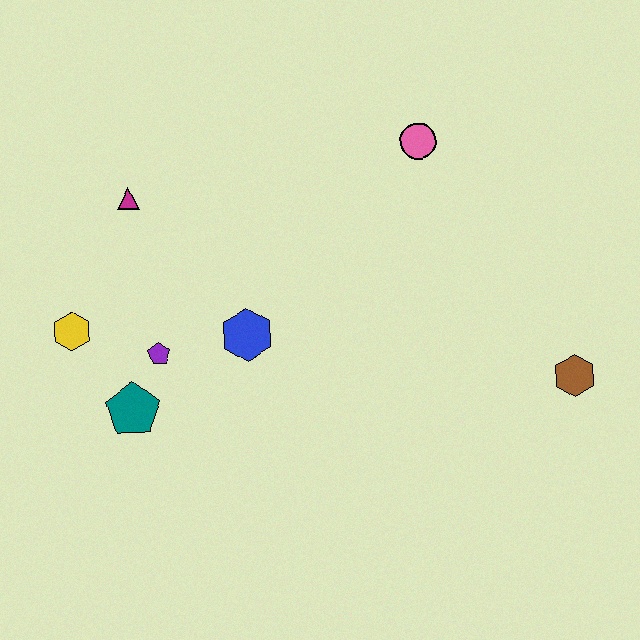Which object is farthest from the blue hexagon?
The brown hexagon is farthest from the blue hexagon.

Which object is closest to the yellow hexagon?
The purple pentagon is closest to the yellow hexagon.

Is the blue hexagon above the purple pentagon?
Yes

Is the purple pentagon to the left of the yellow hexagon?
No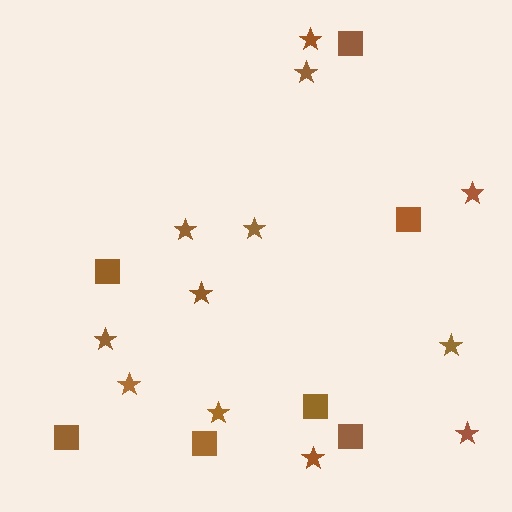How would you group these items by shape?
There are 2 groups: one group of stars (12) and one group of squares (7).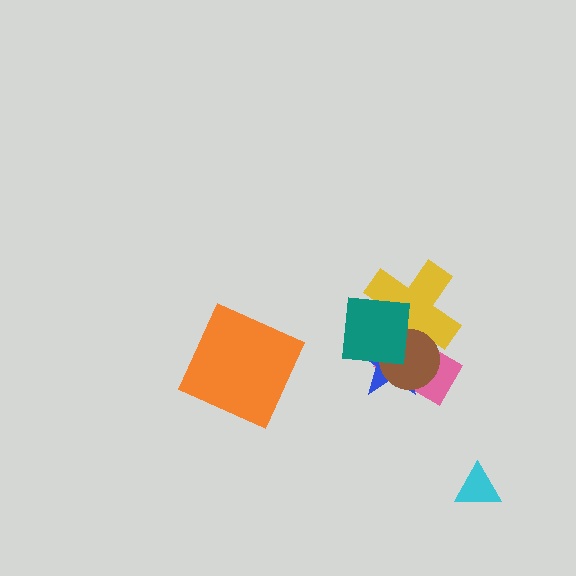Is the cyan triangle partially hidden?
No, no other shape covers it.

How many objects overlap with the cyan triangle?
0 objects overlap with the cyan triangle.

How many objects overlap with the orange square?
0 objects overlap with the orange square.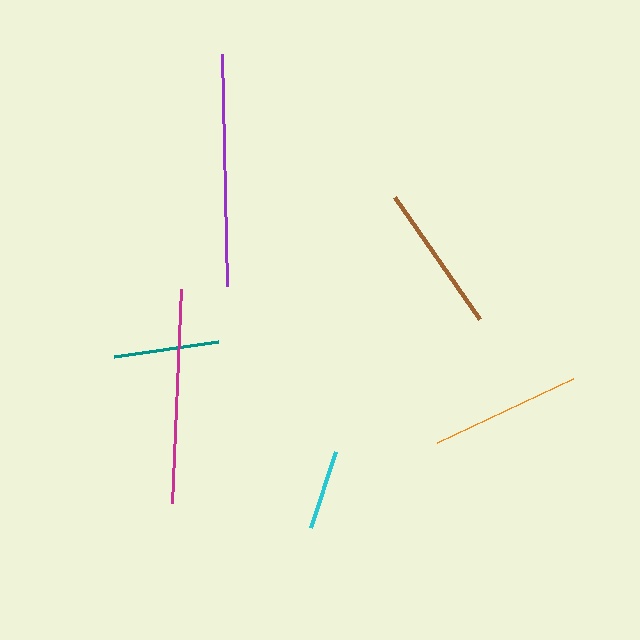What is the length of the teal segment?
The teal segment is approximately 105 pixels long.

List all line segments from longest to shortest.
From longest to shortest: purple, magenta, orange, brown, teal, cyan.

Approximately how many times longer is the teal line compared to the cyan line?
The teal line is approximately 1.3 times the length of the cyan line.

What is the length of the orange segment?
The orange segment is approximately 151 pixels long.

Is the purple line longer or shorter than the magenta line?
The purple line is longer than the magenta line.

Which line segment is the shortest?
The cyan line is the shortest at approximately 79 pixels.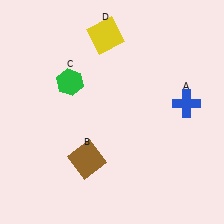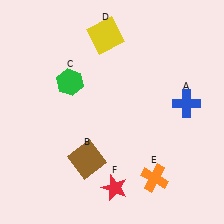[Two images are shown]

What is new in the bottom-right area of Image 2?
A red star (F) was added in the bottom-right area of Image 2.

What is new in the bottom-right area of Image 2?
An orange cross (E) was added in the bottom-right area of Image 2.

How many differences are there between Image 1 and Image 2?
There are 2 differences between the two images.